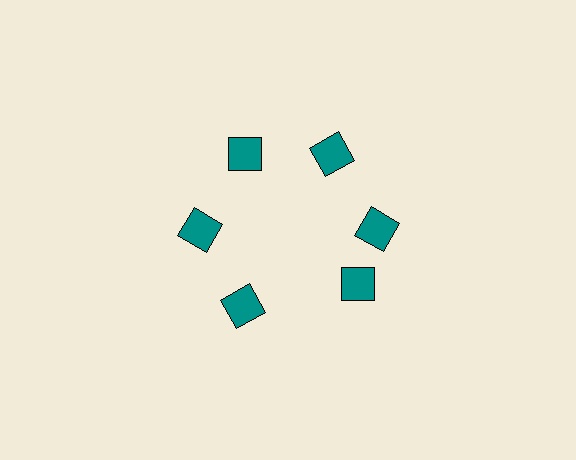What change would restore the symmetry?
The symmetry would be restored by rotating it back into even spacing with its neighbors so that all 6 squares sit at equal angles and equal distance from the center.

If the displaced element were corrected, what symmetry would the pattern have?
It would have 6-fold rotational symmetry — the pattern would map onto itself every 60 degrees.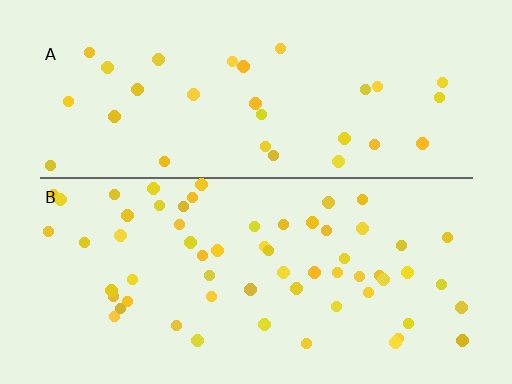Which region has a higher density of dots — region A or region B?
B (the bottom).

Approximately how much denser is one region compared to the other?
Approximately 2.0× — region B over region A.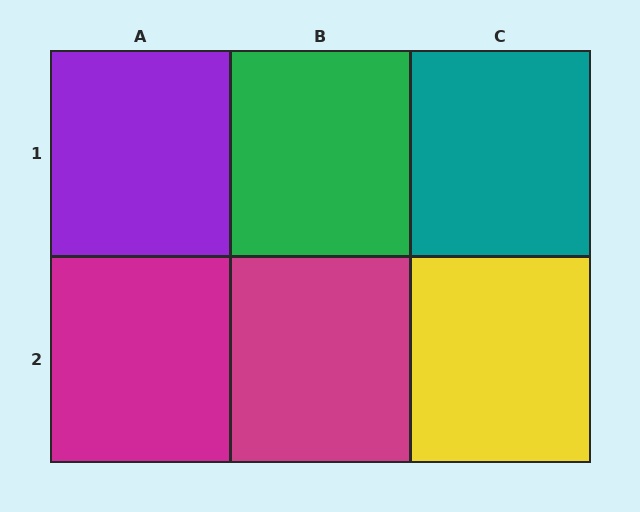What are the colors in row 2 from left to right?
Magenta, magenta, yellow.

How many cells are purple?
1 cell is purple.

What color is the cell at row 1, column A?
Purple.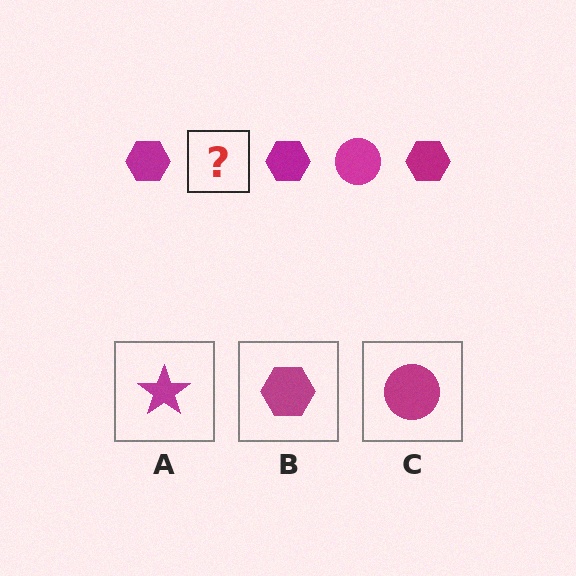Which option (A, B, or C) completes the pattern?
C.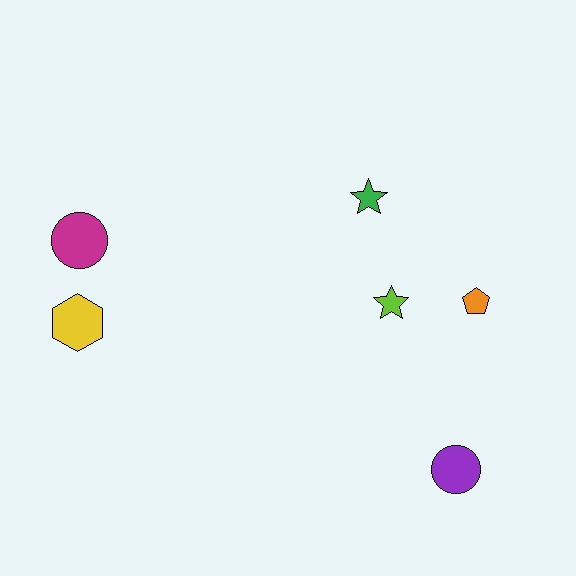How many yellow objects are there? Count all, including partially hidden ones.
There is 1 yellow object.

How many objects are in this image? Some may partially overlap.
There are 6 objects.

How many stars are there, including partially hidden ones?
There are 2 stars.